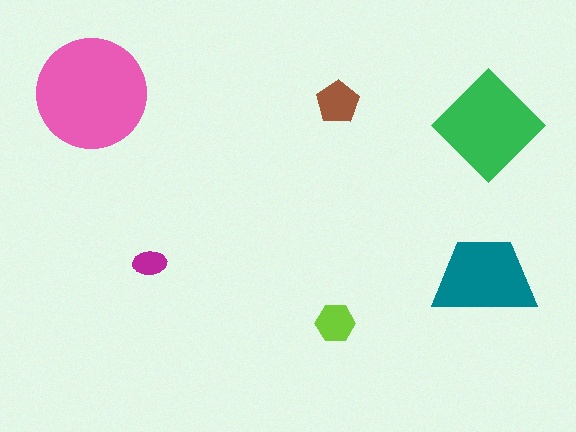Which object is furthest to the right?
The green diamond is rightmost.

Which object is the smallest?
The magenta ellipse.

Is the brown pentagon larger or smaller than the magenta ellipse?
Larger.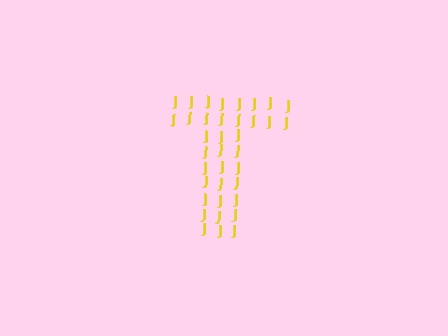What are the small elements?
The small elements are letter J's.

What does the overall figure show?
The overall figure shows the letter T.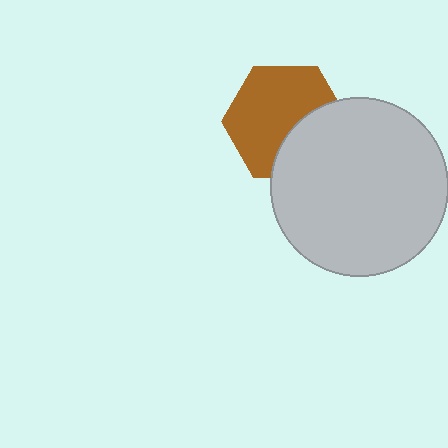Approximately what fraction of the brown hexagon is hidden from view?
Roughly 34% of the brown hexagon is hidden behind the light gray circle.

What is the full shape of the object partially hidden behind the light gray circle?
The partially hidden object is a brown hexagon.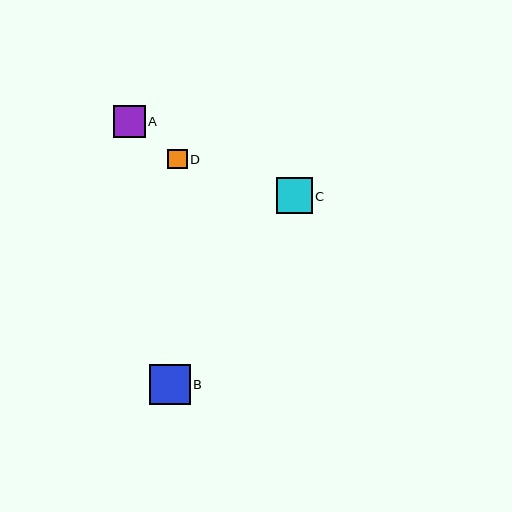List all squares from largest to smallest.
From largest to smallest: B, C, A, D.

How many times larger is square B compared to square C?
Square B is approximately 1.1 times the size of square C.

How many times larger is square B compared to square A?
Square B is approximately 1.3 times the size of square A.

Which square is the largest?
Square B is the largest with a size of approximately 41 pixels.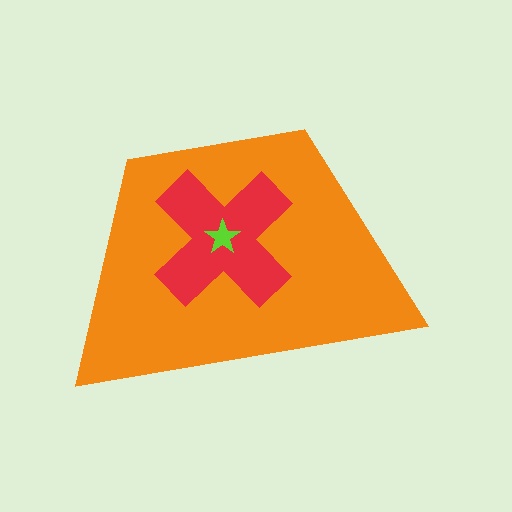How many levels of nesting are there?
3.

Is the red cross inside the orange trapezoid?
Yes.